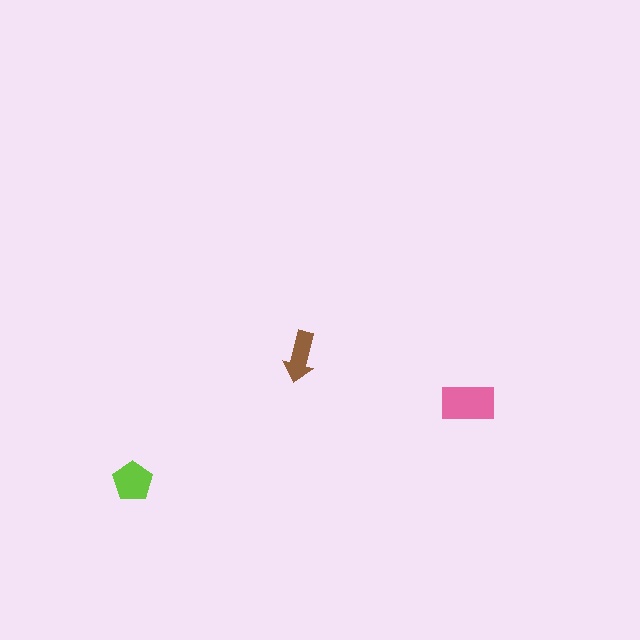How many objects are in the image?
There are 3 objects in the image.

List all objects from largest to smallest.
The pink rectangle, the lime pentagon, the brown arrow.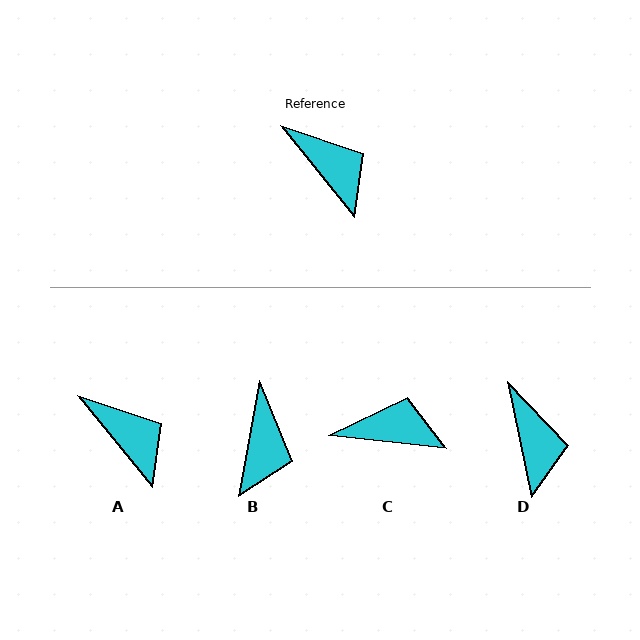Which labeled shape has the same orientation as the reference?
A.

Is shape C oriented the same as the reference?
No, it is off by about 45 degrees.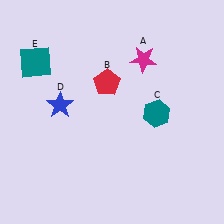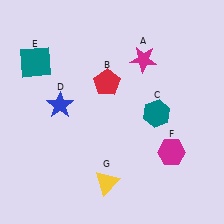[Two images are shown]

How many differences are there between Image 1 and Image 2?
There are 2 differences between the two images.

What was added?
A magenta hexagon (F), a yellow triangle (G) were added in Image 2.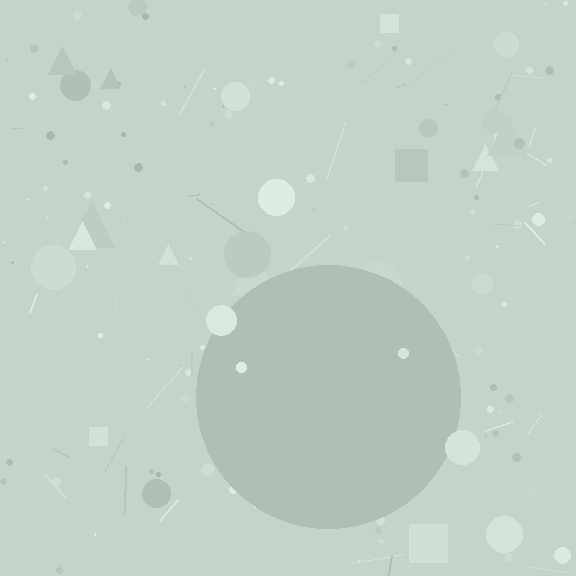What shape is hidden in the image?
A circle is hidden in the image.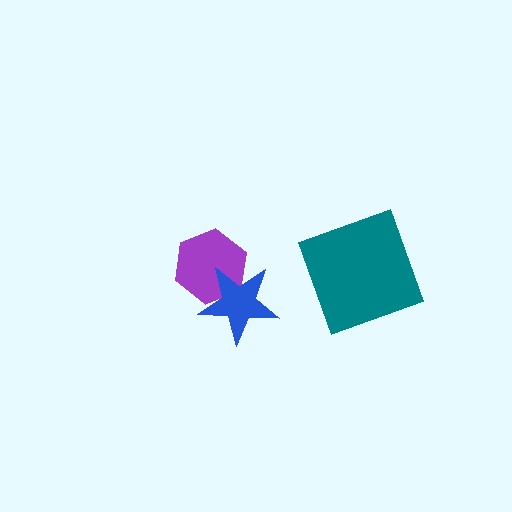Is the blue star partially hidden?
No, no other shape covers it.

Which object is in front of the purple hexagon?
The blue star is in front of the purple hexagon.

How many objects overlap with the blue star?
1 object overlaps with the blue star.